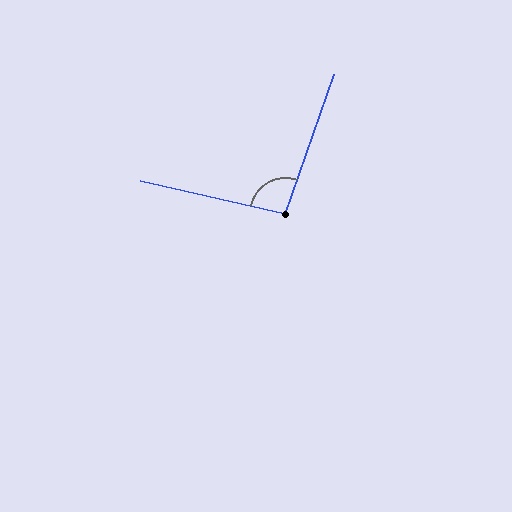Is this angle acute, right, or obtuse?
It is obtuse.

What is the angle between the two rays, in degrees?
Approximately 97 degrees.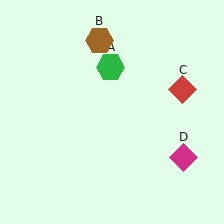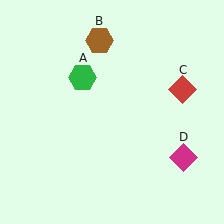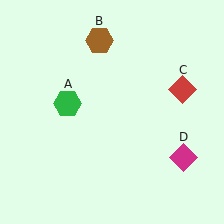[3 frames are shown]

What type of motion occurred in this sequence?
The green hexagon (object A) rotated counterclockwise around the center of the scene.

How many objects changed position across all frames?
1 object changed position: green hexagon (object A).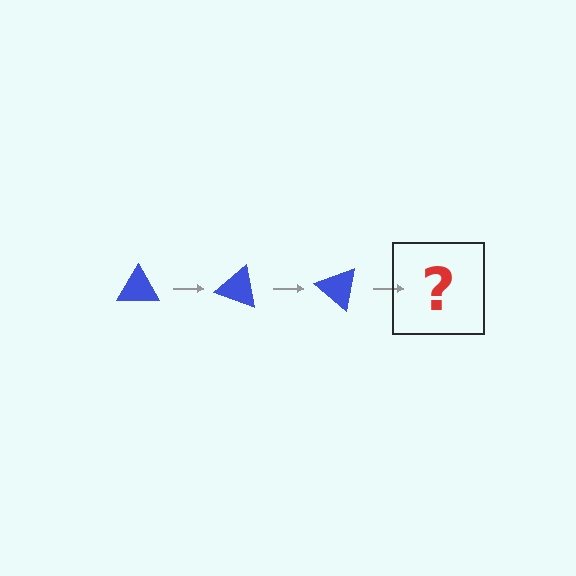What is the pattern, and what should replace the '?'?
The pattern is that the triangle rotates 20 degrees each step. The '?' should be a blue triangle rotated 60 degrees.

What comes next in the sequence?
The next element should be a blue triangle rotated 60 degrees.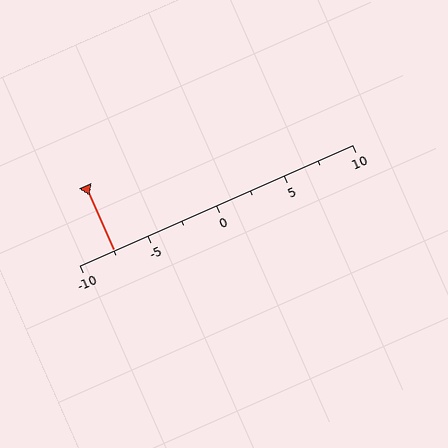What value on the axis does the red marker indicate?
The marker indicates approximately -7.5.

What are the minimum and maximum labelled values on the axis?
The axis runs from -10 to 10.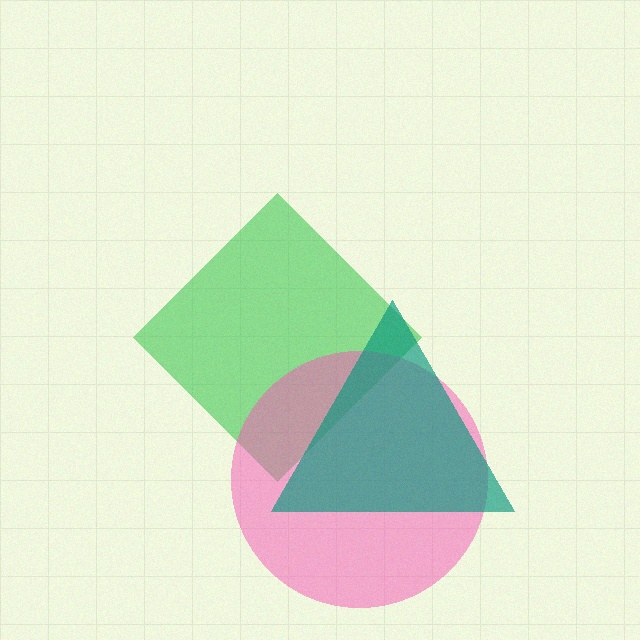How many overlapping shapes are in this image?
There are 3 overlapping shapes in the image.